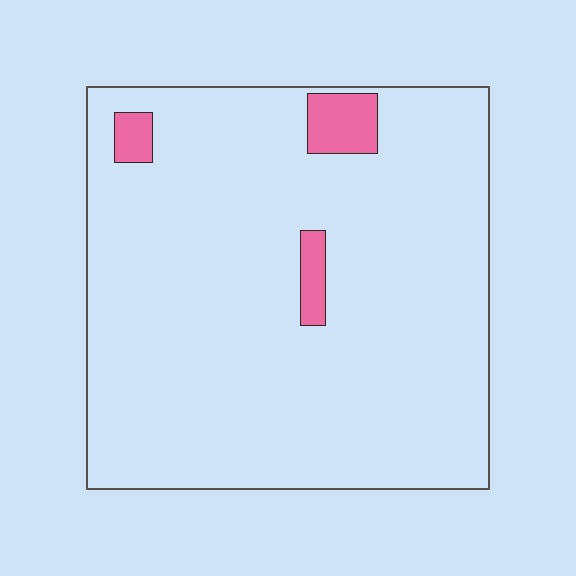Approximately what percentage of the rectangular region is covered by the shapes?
Approximately 5%.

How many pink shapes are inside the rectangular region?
3.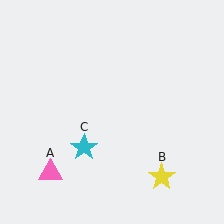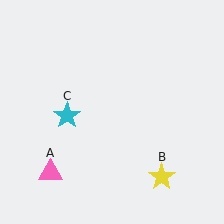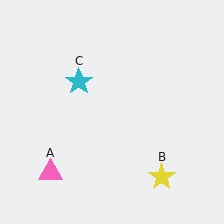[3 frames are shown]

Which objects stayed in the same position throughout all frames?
Pink triangle (object A) and yellow star (object B) remained stationary.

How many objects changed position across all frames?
1 object changed position: cyan star (object C).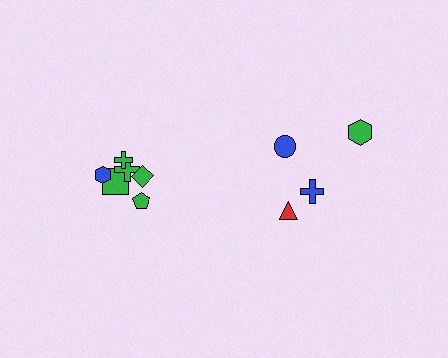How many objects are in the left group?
There are 6 objects.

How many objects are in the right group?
There are 4 objects.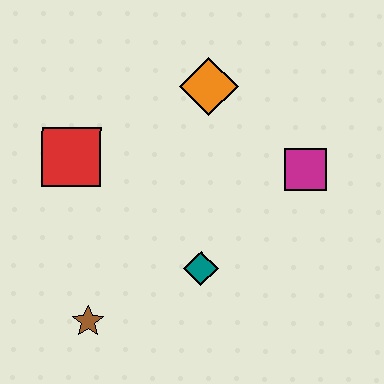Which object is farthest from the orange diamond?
The brown star is farthest from the orange diamond.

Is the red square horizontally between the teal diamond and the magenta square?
No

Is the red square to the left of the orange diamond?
Yes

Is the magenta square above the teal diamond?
Yes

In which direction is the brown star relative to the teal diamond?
The brown star is to the left of the teal diamond.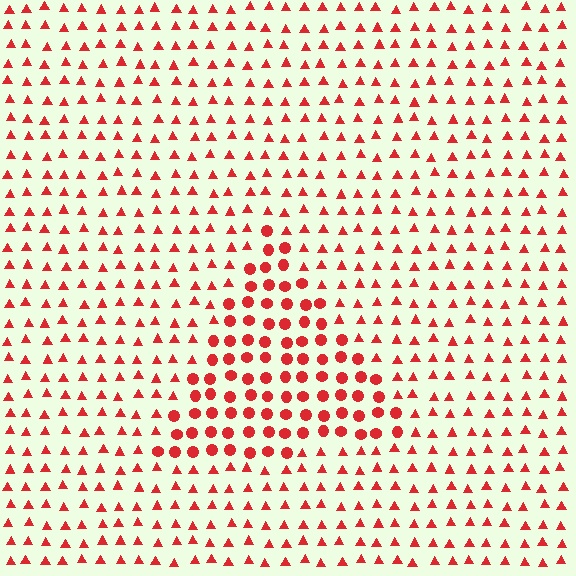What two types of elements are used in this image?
The image uses circles inside the triangle region and triangles outside it.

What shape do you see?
I see a triangle.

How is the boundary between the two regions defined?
The boundary is defined by a change in element shape: circles inside vs. triangles outside. All elements share the same color and spacing.